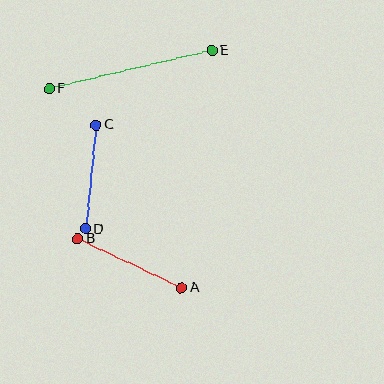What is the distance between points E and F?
The distance is approximately 167 pixels.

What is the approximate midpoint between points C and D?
The midpoint is at approximately (91, 177) pixels.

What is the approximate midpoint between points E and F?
The midpoint is at approximately (131, 69) pixels.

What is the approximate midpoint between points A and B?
The midpoint is at approximately (129, 263) pixels.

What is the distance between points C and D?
The distance is approximately 105 pixels.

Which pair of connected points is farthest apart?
Points E and F are farthest apart.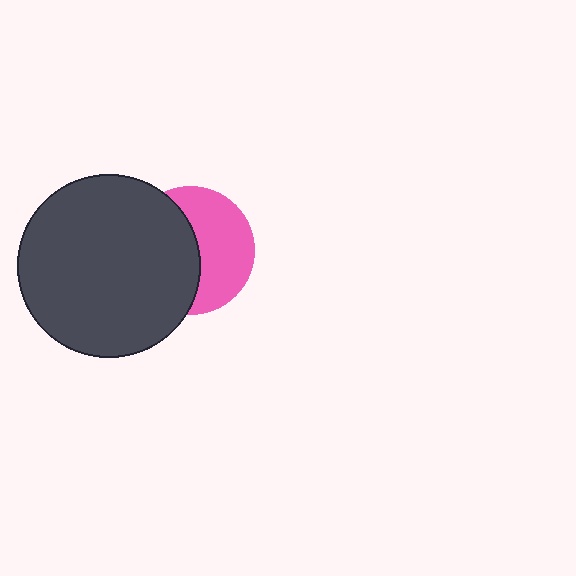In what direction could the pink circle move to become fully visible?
The pink circle could move right. That would shift it out from behind the dark gray circle entirely.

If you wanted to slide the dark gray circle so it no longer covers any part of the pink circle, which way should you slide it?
Slide it left — that is the most direct way to separate the two shapes.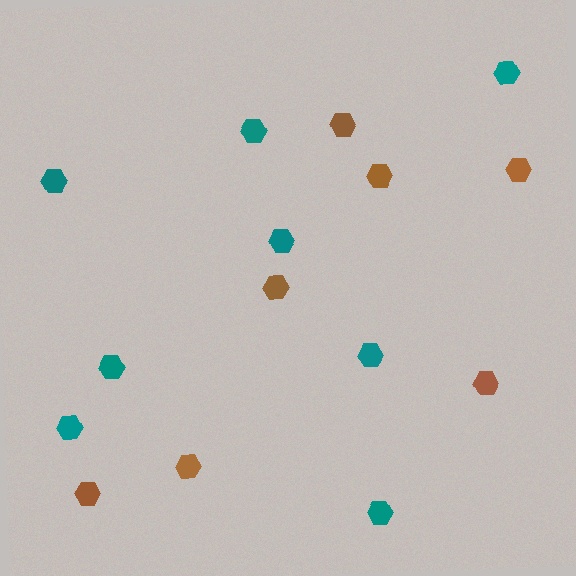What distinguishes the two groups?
There are 2 groups: one group of brown hexagons (7) and one group of teal hexagons (8).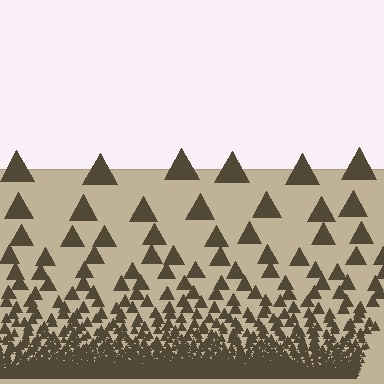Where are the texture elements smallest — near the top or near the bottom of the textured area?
Near the bottom.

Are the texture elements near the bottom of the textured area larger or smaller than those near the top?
Smaller. The gradient is inverted — elements near the bottom are smaller and denser.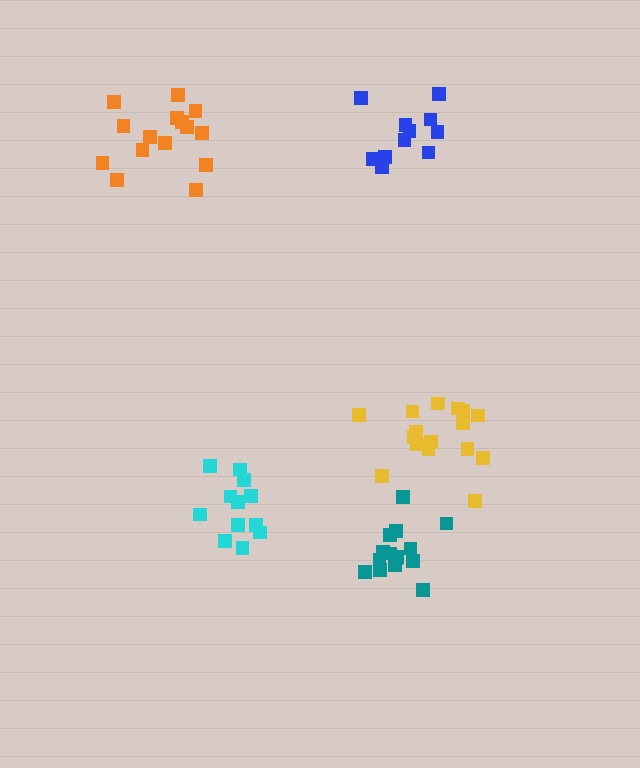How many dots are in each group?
Group 1: 11 dots, Group 2: 15 dots, Group 3: 15 dots, Group 4: 16 dots, Group 5: 12 dots (69 total).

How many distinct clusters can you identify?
There are 5 distinct clusters.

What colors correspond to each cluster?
The clusters are colored: blue, teal, orange, yellow, cyan.